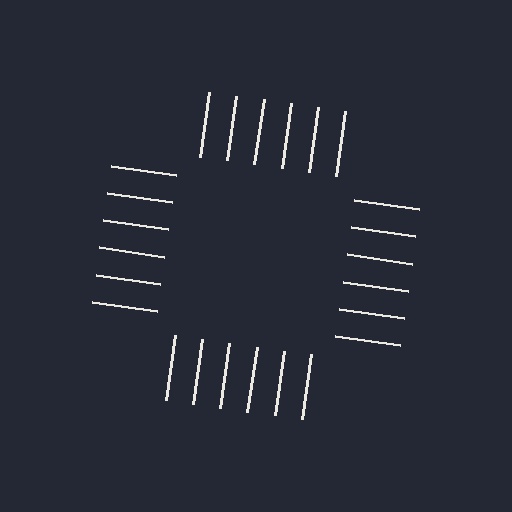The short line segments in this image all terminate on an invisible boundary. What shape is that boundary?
An illusory square — the line segments terminate on its edges but no continuous stroke is drawn.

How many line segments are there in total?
24 — 6 along each of the 4 edges.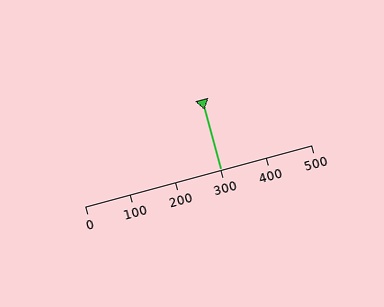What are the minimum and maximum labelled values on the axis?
The axis runs from 0 to 500.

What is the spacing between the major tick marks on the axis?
The major ticks are spaced 100 apart.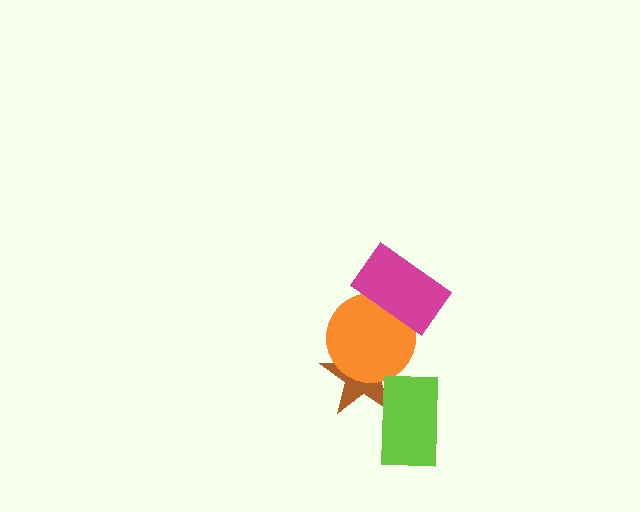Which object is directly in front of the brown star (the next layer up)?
The orange circle is directly in front of the brown star.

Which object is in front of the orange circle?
The magenta rectangle is in front of the orange circle.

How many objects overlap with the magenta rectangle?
1 object overlaps with the magenta rectangle.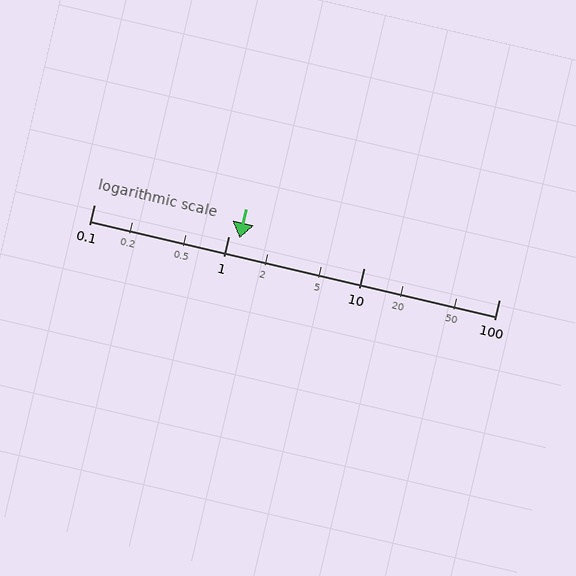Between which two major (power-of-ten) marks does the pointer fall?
The pointer is between 1 and 10.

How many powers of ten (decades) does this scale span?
The scale spans 3 decades, from 0.1 to 100.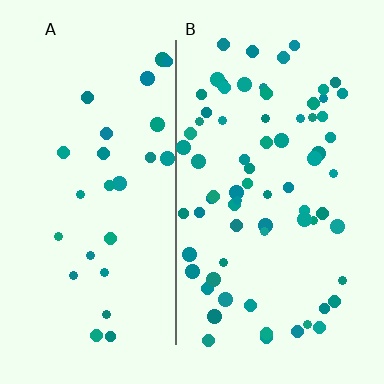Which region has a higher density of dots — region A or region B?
B (the right).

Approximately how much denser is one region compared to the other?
Approximately 2.6× — region B over region A.